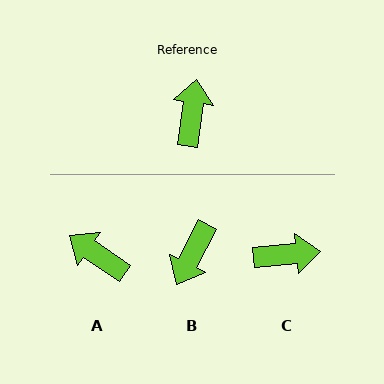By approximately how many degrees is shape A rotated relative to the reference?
Approximately 63 degrees counter-clockwise.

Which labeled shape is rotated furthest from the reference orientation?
B, about 161 degrees away.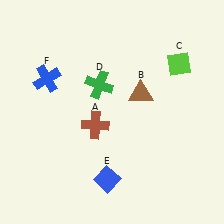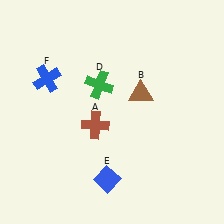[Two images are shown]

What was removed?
The lime diamond (C) was removed in Image 2.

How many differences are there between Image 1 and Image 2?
There is 1 difference between the two images.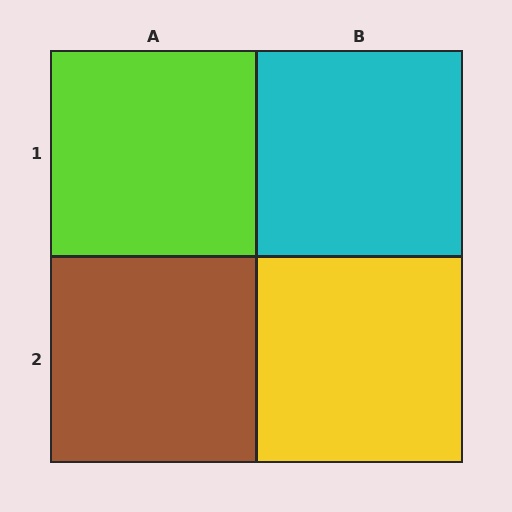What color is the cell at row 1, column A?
Lime.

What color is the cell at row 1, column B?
Cyan.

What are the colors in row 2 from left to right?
Brown, yellow.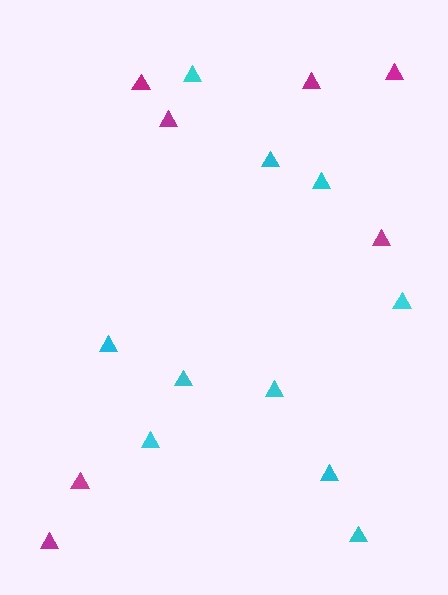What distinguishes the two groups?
There are 2 groups: one group of magenta triangles (7) and one group of cyan triangles (10).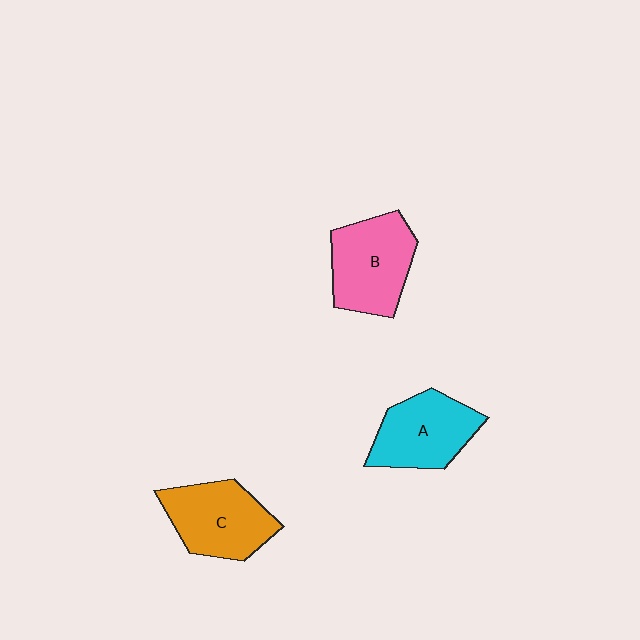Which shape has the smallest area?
Shape A (cyan).